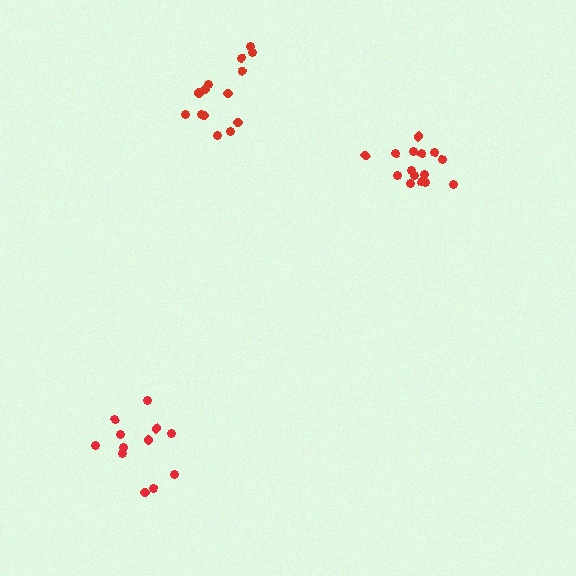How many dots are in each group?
Group 1: 15 dots, Group 2: 12 dots, Group 3: 14 dots (41 total).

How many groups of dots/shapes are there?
There are 3 groups.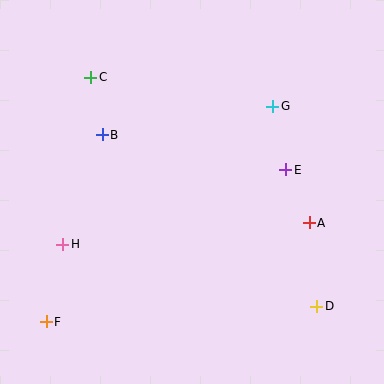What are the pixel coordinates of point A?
Point A is at (309, 223).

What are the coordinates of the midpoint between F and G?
The midpoint between F and G is at (160, 214).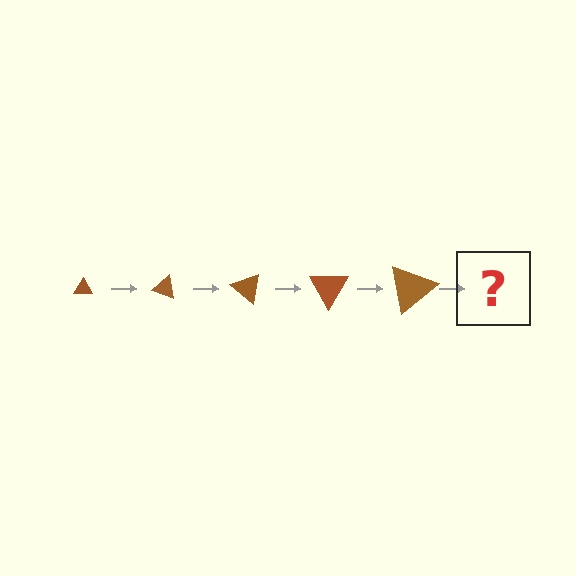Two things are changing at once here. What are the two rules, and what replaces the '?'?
The two rules are that the triangle grows larger each step and it rotates 20 degrees each step. The '?' should be a triangle, larger than the previous one and rotated 100 degrees from the start.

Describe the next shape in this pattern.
It should be a triangle, larger than the previous one and rotated 100 degrees from the start.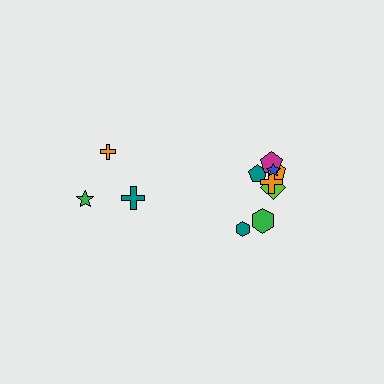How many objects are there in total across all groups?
There are 11 objects.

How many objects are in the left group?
There are 3 objects.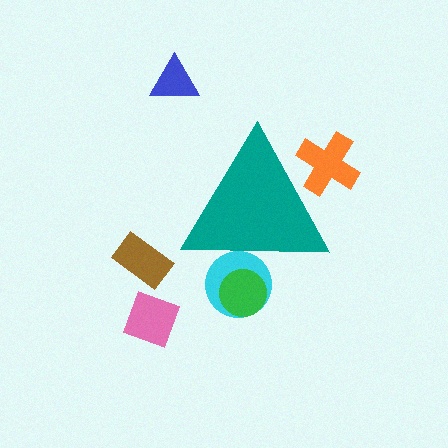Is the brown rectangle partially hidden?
No, the brown rectangle is fully visible.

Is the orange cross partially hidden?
Yes, the orange cross is partially hidden behind the teal triangle.